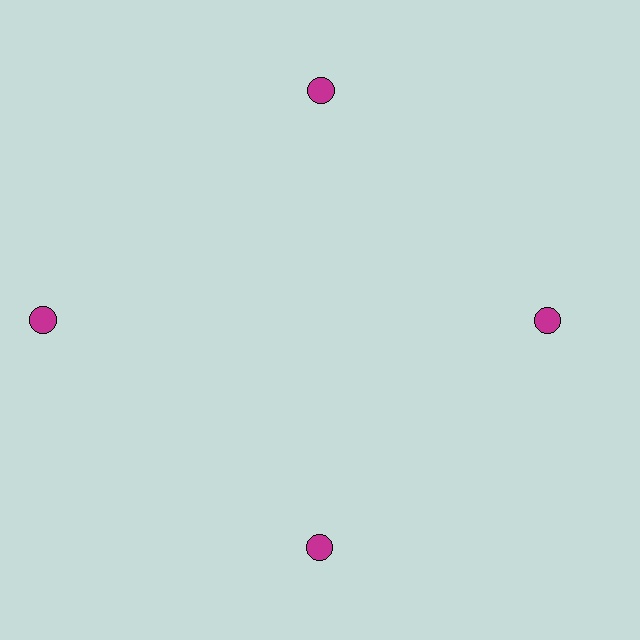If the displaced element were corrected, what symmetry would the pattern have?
It would have 4-fold rotational symmetry — the pattern would map onto itself every 90 degrees.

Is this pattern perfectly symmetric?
No. The 4 magenta circles are arranged in a ring, but one element near the 9 o'clock position is pushed outward from the center, breaking the 4-fold rotational symmetry.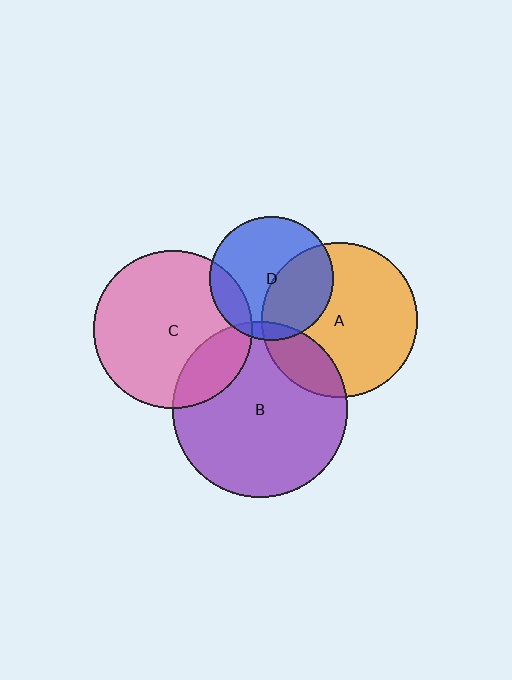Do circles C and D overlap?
Yes.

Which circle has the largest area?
Circle B (purple).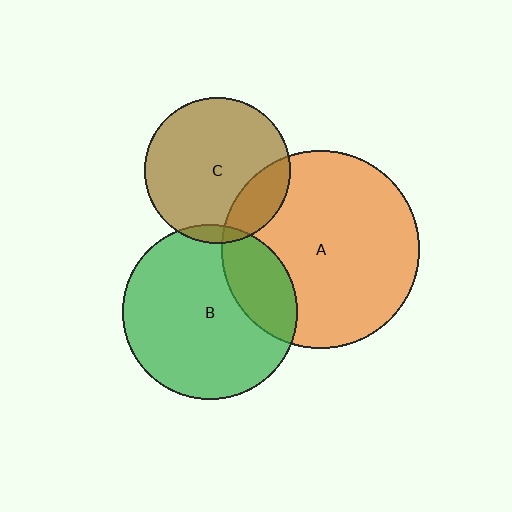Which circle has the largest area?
Circle A (orange).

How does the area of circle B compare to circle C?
Approximately 1.4 times.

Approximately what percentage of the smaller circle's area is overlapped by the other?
Approximately 5%.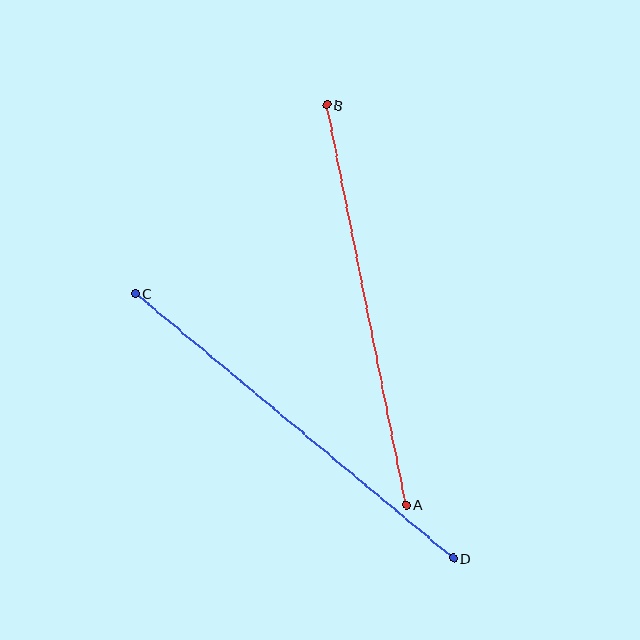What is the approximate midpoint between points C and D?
The midpoint is at approximately (294, 426) pixels.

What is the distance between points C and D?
The distance is approximately 414 pixels.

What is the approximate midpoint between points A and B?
The midpoint is at approximately (366, 305) pixels.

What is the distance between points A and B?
The distance is approximately 408 pixels.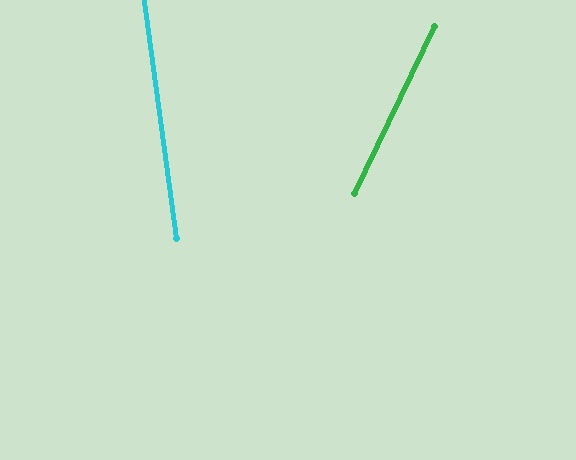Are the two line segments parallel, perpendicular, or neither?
Neither parallel nor perpendicular — they differ by about 34°.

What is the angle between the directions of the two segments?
Approximately 34 degrees.